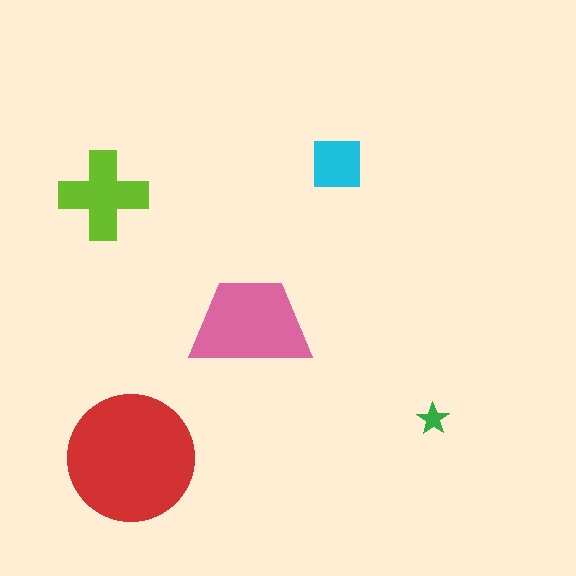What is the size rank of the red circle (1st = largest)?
1st.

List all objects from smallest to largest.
The green star, the cyan square, the lime cross, the pink trapezoid, the red circle.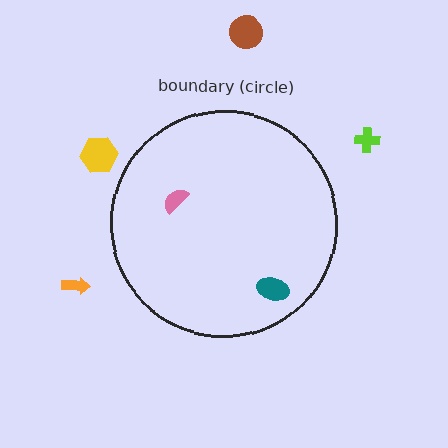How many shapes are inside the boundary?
2 inside, 4 outside.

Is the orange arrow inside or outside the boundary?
Outside.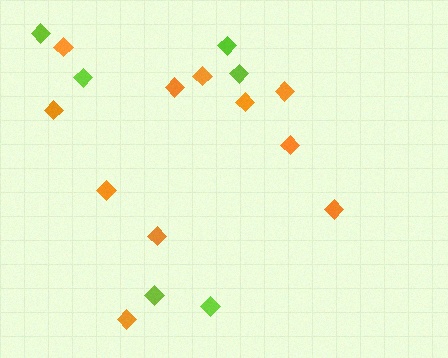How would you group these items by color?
There are 2 groups: one group of orange diamonds (11) and one group of lime diamonds (6).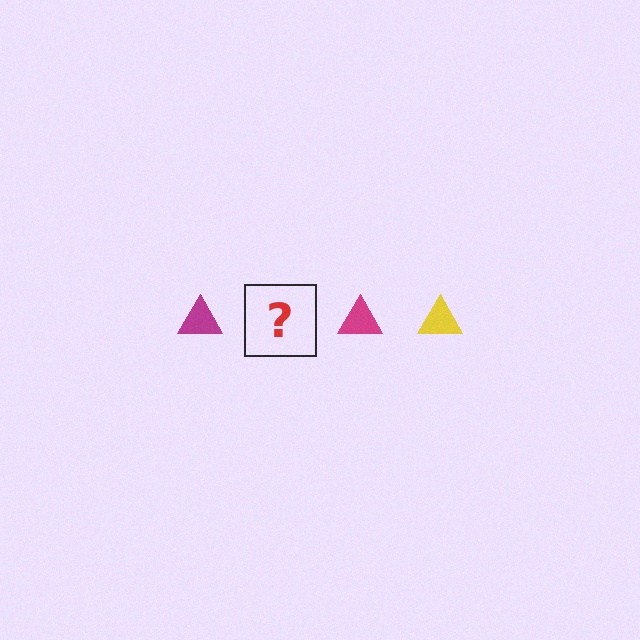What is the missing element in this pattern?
The missing element is a yellow triangle.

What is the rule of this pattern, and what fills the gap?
The rule is that the pattern cycles through magenta, yellow triangles. The gap should be filled with a yellow triangle.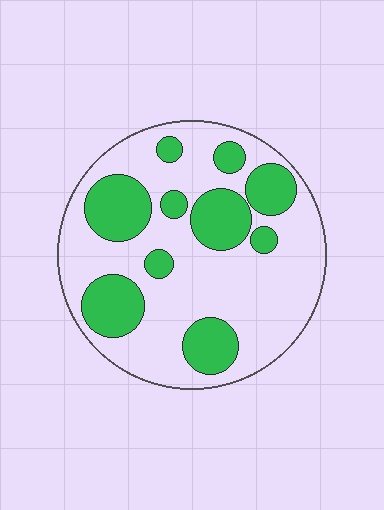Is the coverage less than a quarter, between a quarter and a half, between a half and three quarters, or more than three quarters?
Between a quarter and a half.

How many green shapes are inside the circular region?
10.